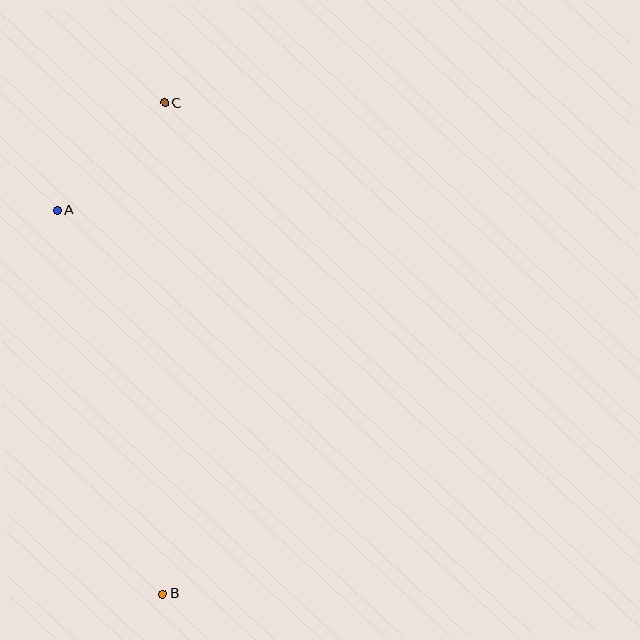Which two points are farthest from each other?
Points B and C are farthest from each other.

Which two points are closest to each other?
Points A and C are closest to each other.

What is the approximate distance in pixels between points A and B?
The distance between A and B is approximately 398 pixels.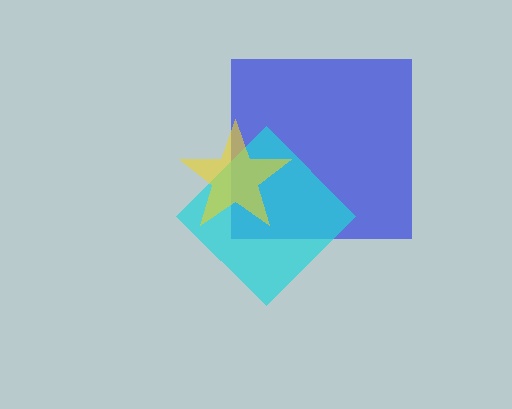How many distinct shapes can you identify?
There are 3 distinct shapes: a blue square, a cyan diamond, a yellow star.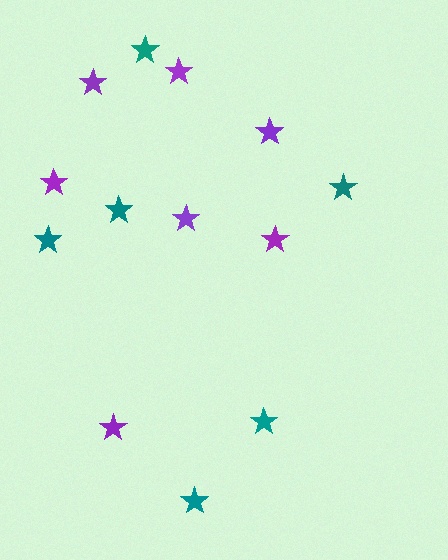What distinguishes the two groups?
There are 2 groups: one group of purple stars (7) and one group of teal stars (6).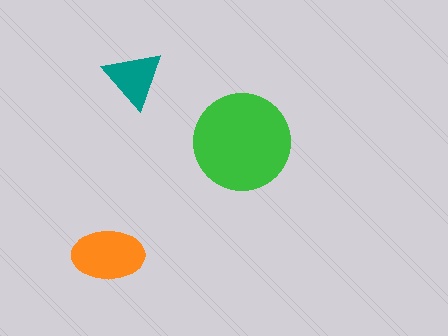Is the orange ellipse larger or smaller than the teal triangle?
Larger.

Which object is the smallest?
The teal triangle.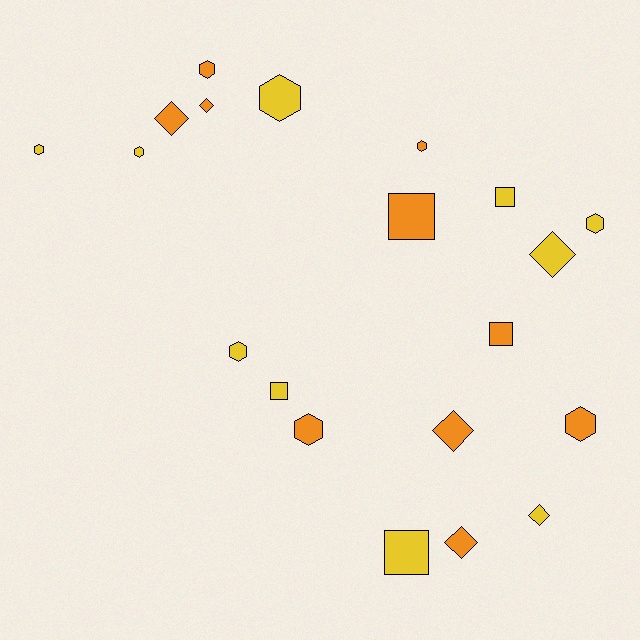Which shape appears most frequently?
Hexagon, with 9 objects.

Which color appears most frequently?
Yellow, with 10 objects.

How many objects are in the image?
There are 20 objects.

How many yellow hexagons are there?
There are 5 yellow hexagons.